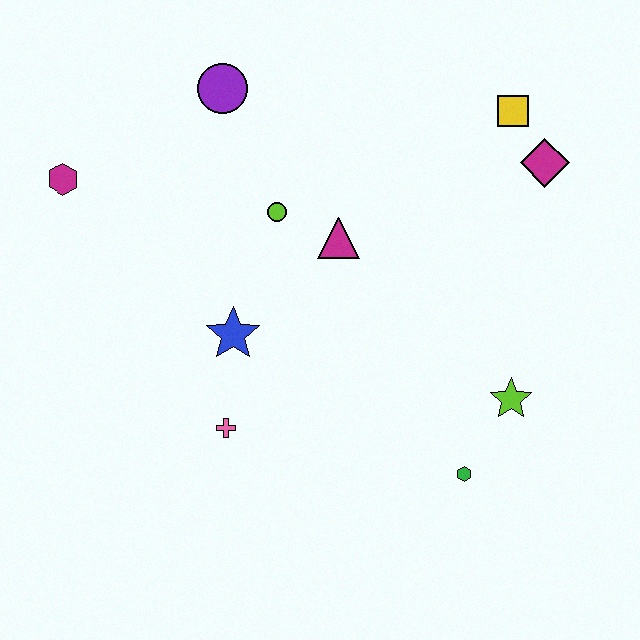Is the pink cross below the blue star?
Yes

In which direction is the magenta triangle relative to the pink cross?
The magenta triangle is above the pink cross.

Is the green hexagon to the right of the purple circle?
Yes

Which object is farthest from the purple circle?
The green hexagon is farthest from the purple circle.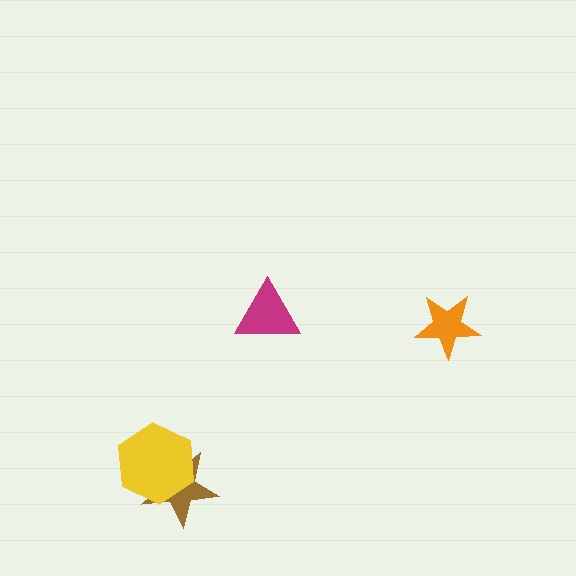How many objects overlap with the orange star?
0 objects overlap with the orange star.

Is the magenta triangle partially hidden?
No, no other shape covers it.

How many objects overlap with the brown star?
1 object overlaps with the brown star.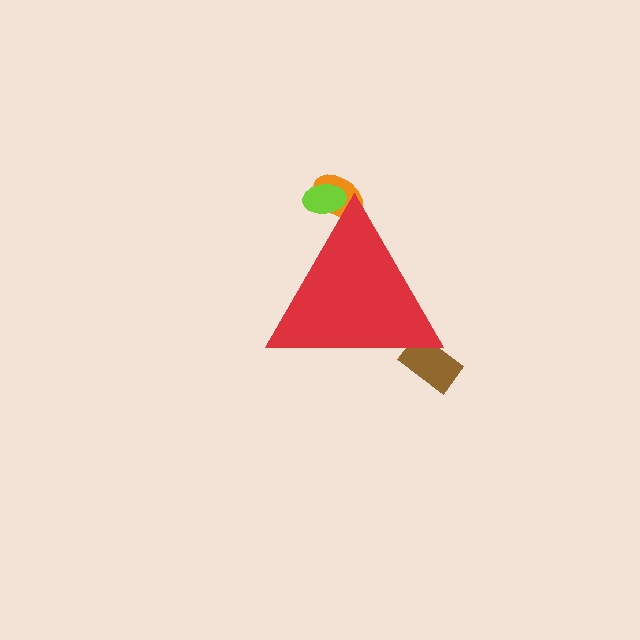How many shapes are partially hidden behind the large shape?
3 shapes are partially hidden.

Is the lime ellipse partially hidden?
Yes, the lime ellipse is partially hidden behind the red triangle.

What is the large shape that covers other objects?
A red triangle.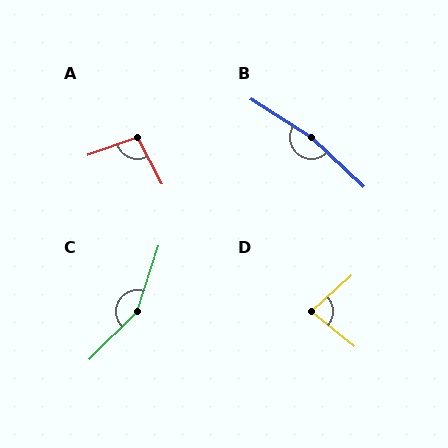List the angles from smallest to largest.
D (82°), A (97°), C (153°), B (169°).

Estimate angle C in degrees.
Approximately 153 degrees.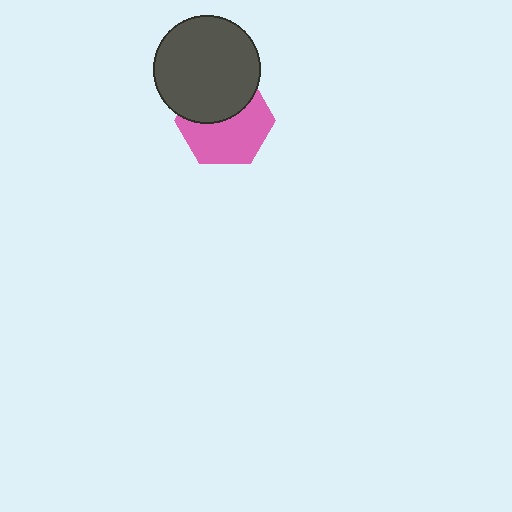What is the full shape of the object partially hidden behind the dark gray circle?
The partially hidden object is a pink hexagon.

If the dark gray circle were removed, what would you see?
You would see the complete pink hexagon.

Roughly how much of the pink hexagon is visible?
About half of it is visible (roughly 58%).